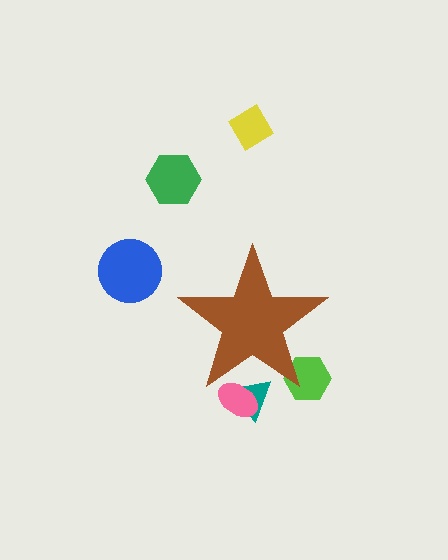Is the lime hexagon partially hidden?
Yes, the lime hexagon is partially hidden behind the brown star.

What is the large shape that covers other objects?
A brown star.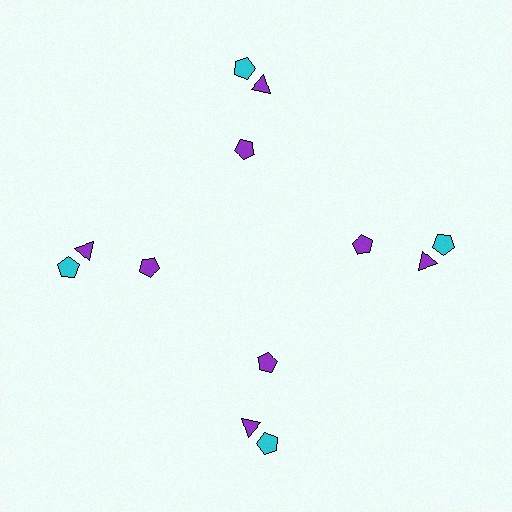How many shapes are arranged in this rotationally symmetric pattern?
There are 12 shapes, arranged in 4 groups of 3.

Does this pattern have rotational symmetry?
Yes, this pattern has 4-fold rotational symmetry. It looks the same after rotating 90 degrees around the center.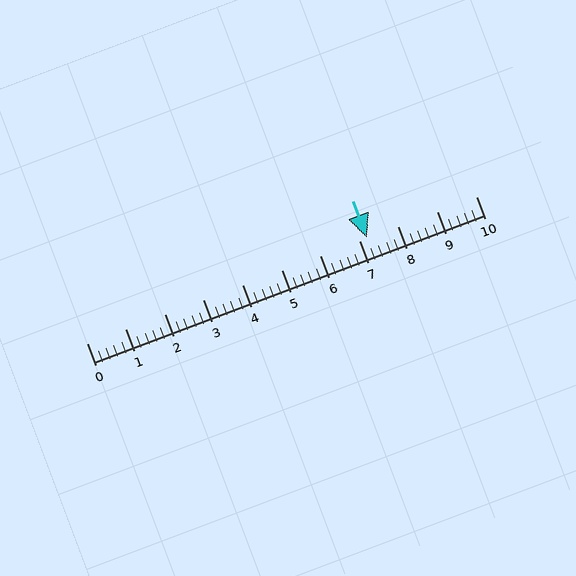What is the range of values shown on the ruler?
The ruler shows values from 0 to 10.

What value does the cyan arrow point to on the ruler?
The cyan arrow points to approximately 7.2.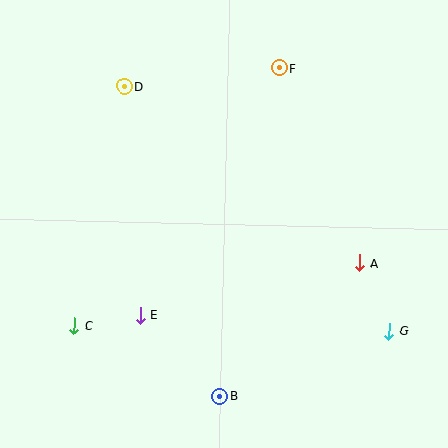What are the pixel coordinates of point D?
Point D is at (125, 86).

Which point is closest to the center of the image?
Point E at (140, 315) is closest to the center.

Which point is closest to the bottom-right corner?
Point G is closest to the bottom-right corner.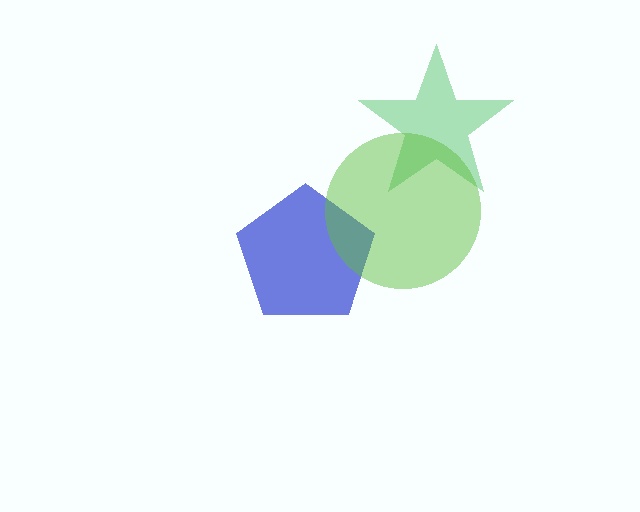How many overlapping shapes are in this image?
There are 3 overlapping shapes in the image.